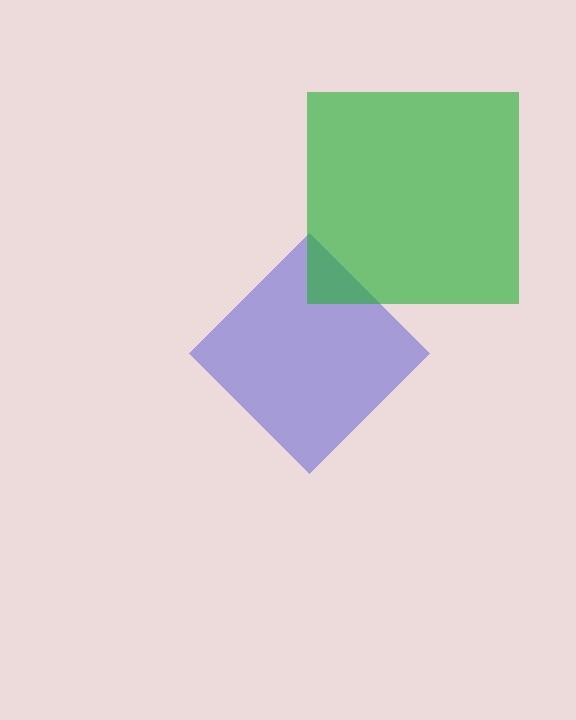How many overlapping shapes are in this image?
There are 2 overlapping shapes in the image.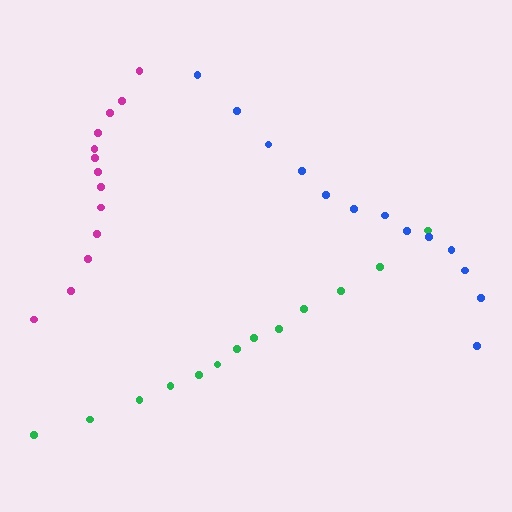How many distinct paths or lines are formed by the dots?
There are 3 distinct paths.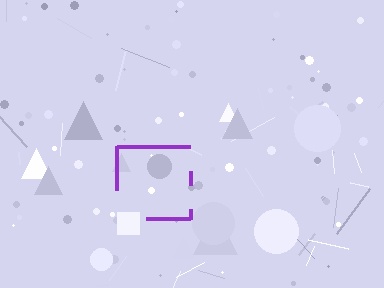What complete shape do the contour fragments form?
The contour fragments form a square.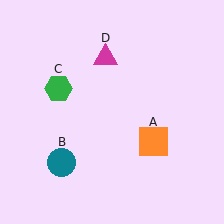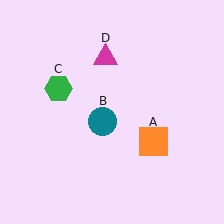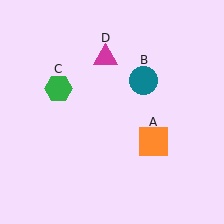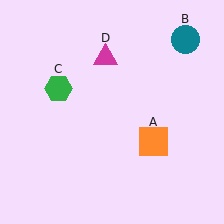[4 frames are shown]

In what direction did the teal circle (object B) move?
The teal circle (object B) moved up and to the right.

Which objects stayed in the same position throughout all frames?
Orange square (object A) and green hexagon (object C) and magenta triangle (object D) remained stationary.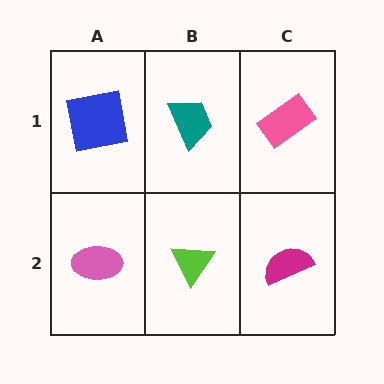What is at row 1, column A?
A blue square.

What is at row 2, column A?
A pink ellipse.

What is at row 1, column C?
A pink rectangle.